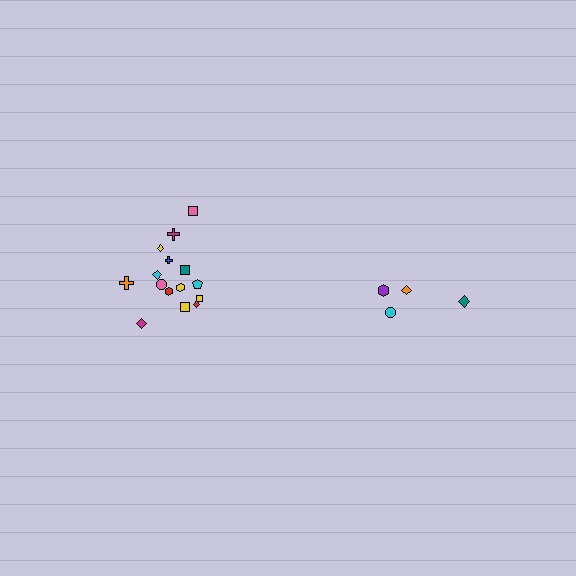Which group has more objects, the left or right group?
The left group.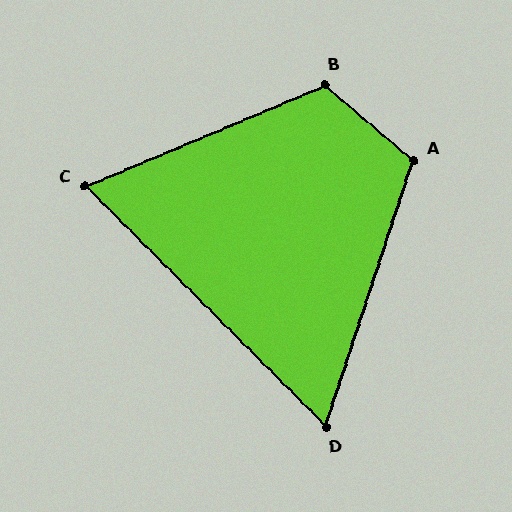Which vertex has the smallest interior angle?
D, at approximately 63 degrees.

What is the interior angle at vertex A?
Approximately 112 degrees (obtuse).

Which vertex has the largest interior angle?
B, at approximately 117 degrees.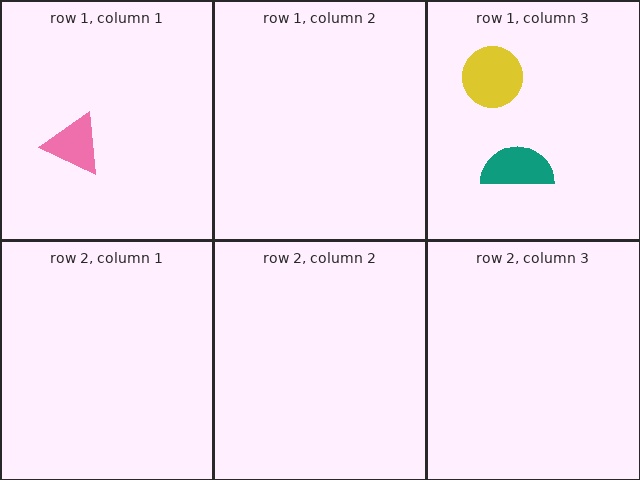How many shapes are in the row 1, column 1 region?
1.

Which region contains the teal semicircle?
The row 1, column 3 region.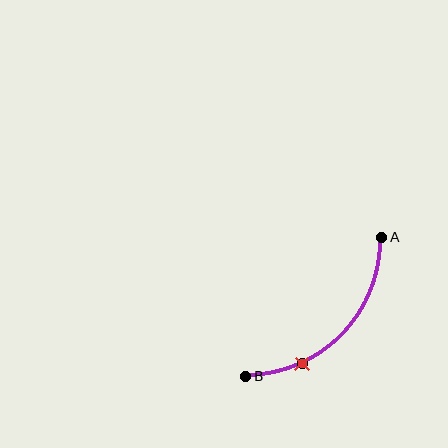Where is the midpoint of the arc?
The arc midpoint is the point on the curve farthest from the straight line joining A and B. It sits below and to the right of that line.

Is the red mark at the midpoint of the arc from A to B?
No. The red mark lies on the arc but is closer to endpoint B. The arc midpoint would be at the point on the curve equidistant along the arc from both A and B.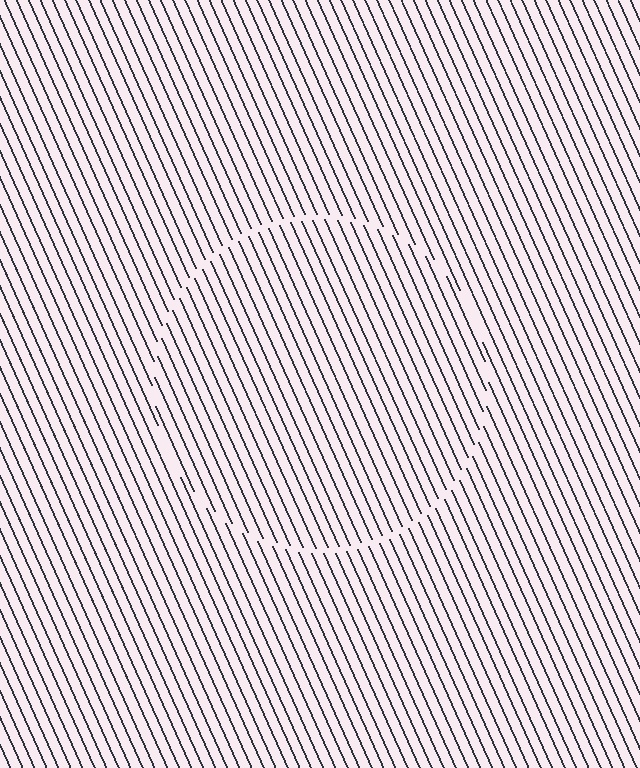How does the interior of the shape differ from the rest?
The interior of the shape contains the same grating, shifted by half a period — the contour is defined by the phase discontinuity where line-ends from the inner and outer gratings abut.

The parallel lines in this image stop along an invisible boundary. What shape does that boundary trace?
An illusory circle. The interior of the shape contains the same grating, shifted by half a period — the contour is defined by the phase discontinuity where line-ends from the inner and outer gratings abut.